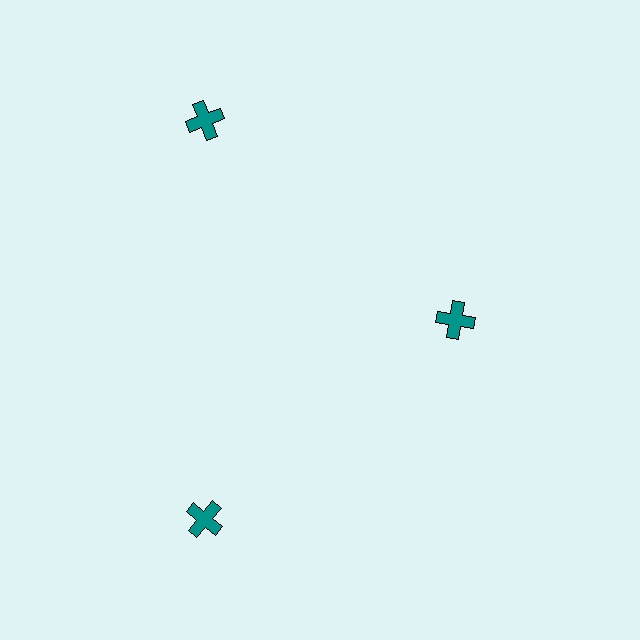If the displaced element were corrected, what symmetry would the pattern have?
It would have 3-fold rotational symmetry — the pattern would map onto itself every 120 degrees.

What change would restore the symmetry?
The symmetry would be restored by moving it outward, back onto the ring so that all 3 crosses sit at equal angles and equal distance from the center.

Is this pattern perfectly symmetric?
No. The 3 teal crosses are arranged in a ring, but one element near the 3 o'clock position is pulled inward toward the center, breaking the 3-fold rotational symmetry.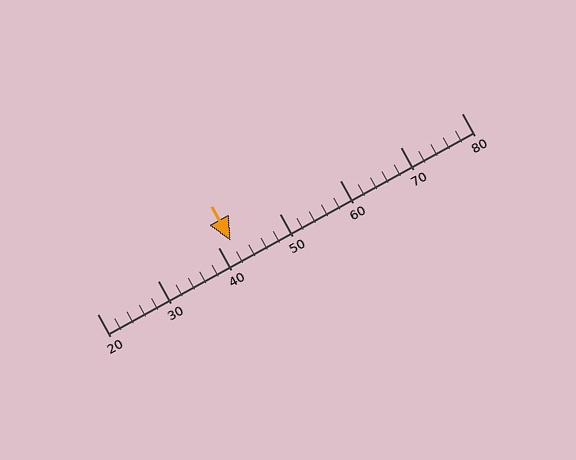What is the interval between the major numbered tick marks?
The major tick marks are spaced 10 units apart.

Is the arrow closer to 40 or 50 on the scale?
The arrow is closer to 40.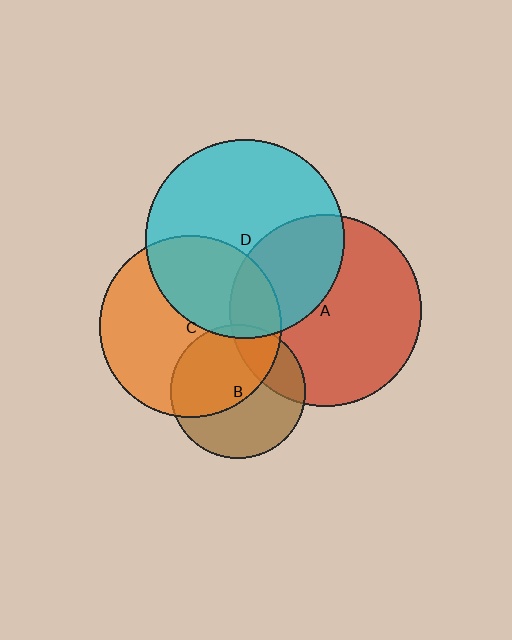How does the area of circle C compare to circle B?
Approximately 1.8 times.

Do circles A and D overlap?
Yes.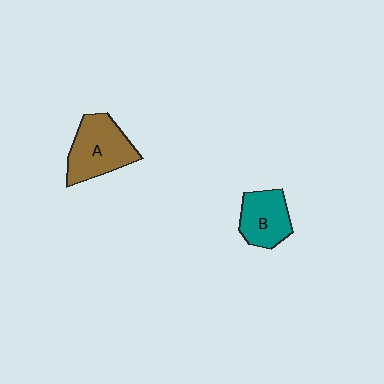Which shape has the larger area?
Shape A (brown).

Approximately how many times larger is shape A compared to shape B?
Approximately 1.3 times.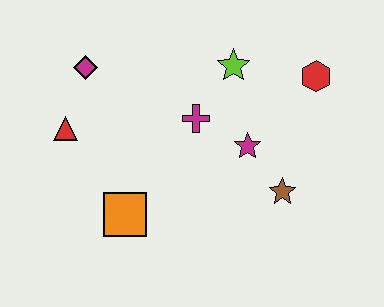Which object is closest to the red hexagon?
The lime star is closest to the red hexagon.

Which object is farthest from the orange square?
The red hexagon is farthest from the orange square.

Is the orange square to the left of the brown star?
Yes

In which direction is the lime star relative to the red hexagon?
The lime star is to the left of the red hexagon.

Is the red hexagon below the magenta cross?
No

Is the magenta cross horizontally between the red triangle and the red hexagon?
Yes